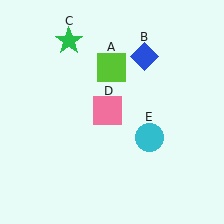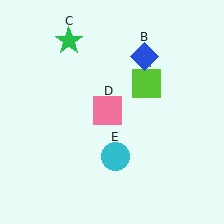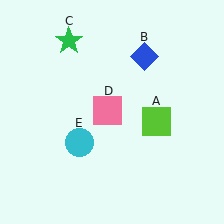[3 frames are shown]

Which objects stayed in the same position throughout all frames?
Blue diamond (object B) and green star (object C) and pink square (object D) remained stationary.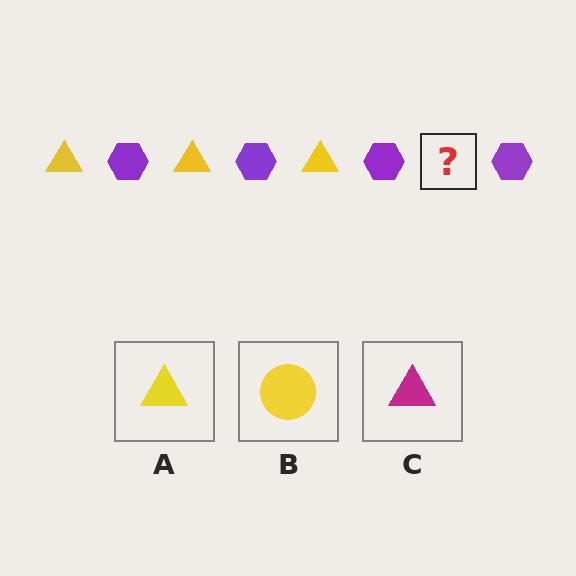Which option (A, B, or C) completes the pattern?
A.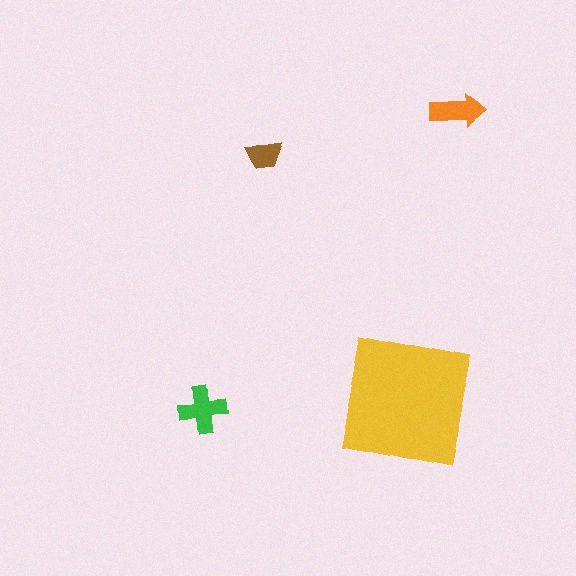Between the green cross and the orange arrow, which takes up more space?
The green cross.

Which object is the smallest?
The brown trapezoid.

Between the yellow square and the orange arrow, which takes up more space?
The yellow square.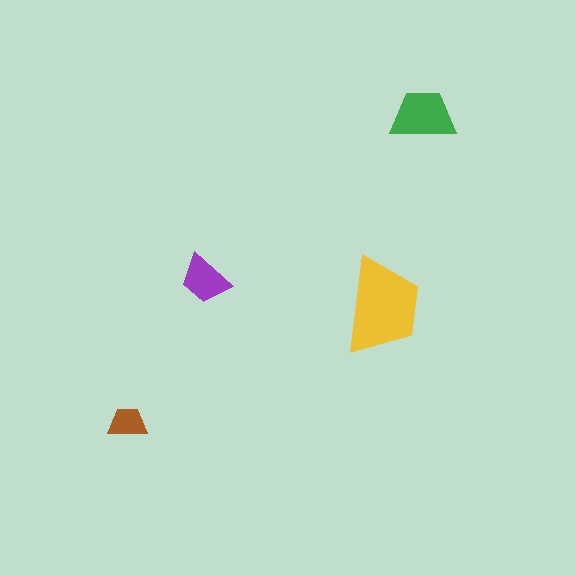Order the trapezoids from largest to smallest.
the yellow one, the green one, the purple one, the brown one.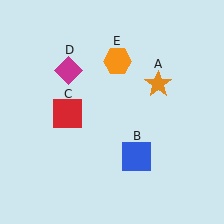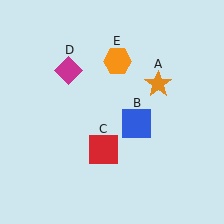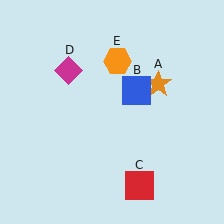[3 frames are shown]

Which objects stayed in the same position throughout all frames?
Orange star (object A) and magenta diamond (object D) and orange hexagon (object E) remained stationary.